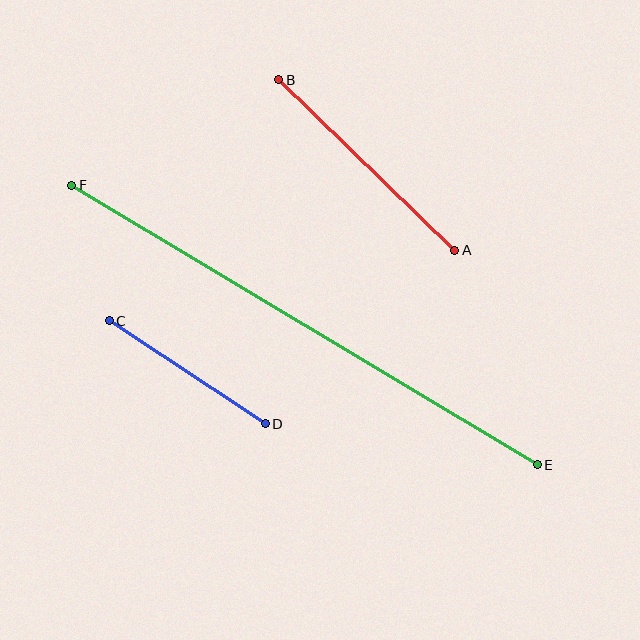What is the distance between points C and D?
The distance is approximately 187 pixels.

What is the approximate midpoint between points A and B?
The midpoint is at approximately (367, 165) pixels.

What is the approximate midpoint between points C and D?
The midpoint is at approximately (187, 372) pixels.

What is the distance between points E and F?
The distance is approximately 543 pixels.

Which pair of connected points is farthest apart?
Points E and F are farthest apart.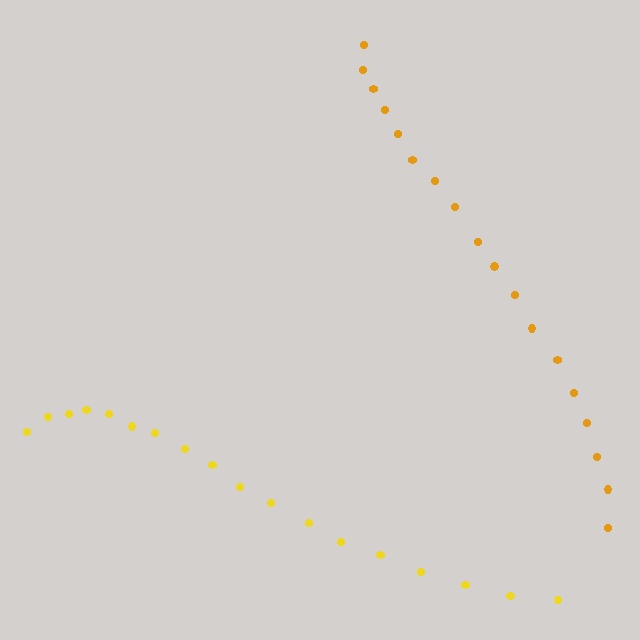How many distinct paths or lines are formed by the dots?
There are 2 distinct paths.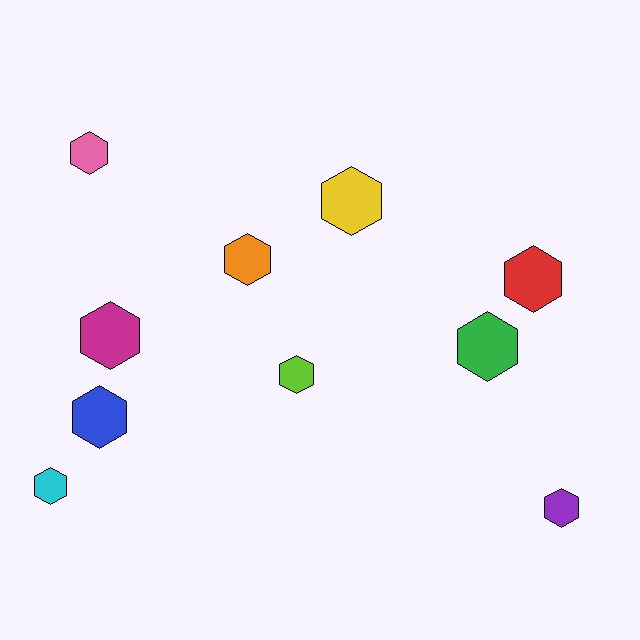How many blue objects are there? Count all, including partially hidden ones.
There is 1 blue object.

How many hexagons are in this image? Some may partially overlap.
There are 10 hexagons.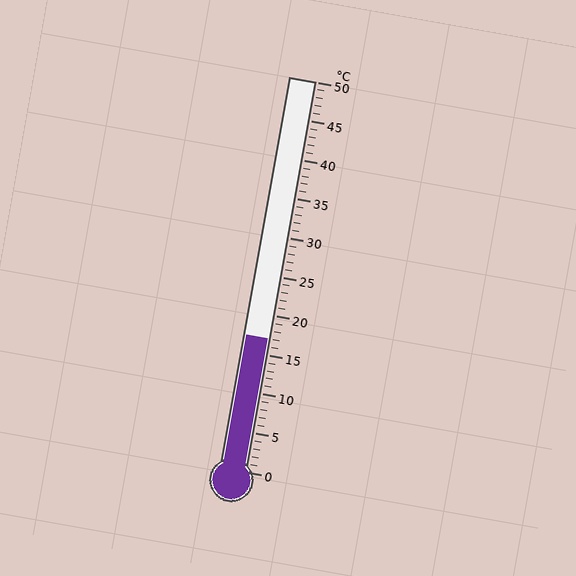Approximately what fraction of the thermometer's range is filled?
The thermometer is filled to approximately 35% of its range.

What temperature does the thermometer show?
The thermometer shows approximately 17°C.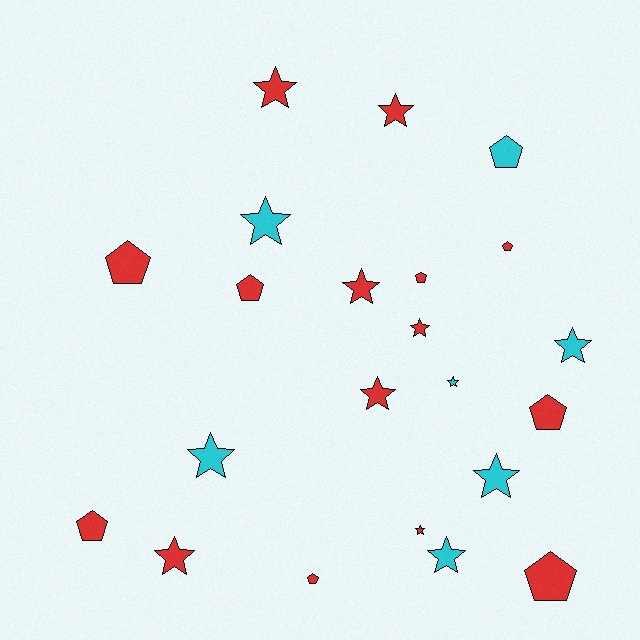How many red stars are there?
There are 7 red stars.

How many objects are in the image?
There are 22 objects.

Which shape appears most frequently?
Star, with 13 objects.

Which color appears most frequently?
Red, with 15 objects.